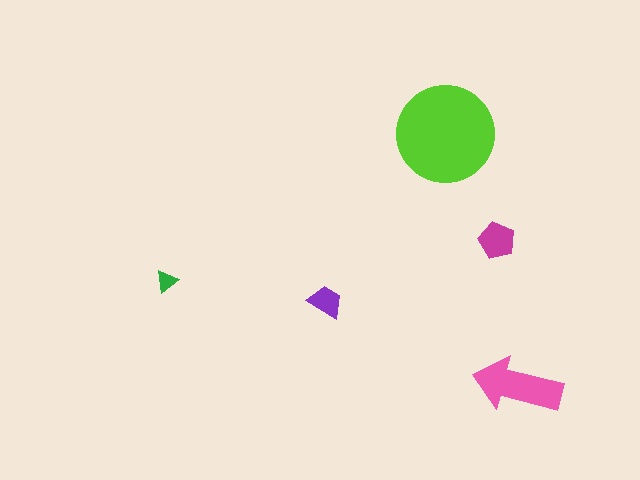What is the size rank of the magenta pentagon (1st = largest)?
3rd.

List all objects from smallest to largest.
The green triangle, the purple trapezoid, the magenta pentagon, the pink arrow, the lime circle.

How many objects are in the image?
There are 5 objects in the image.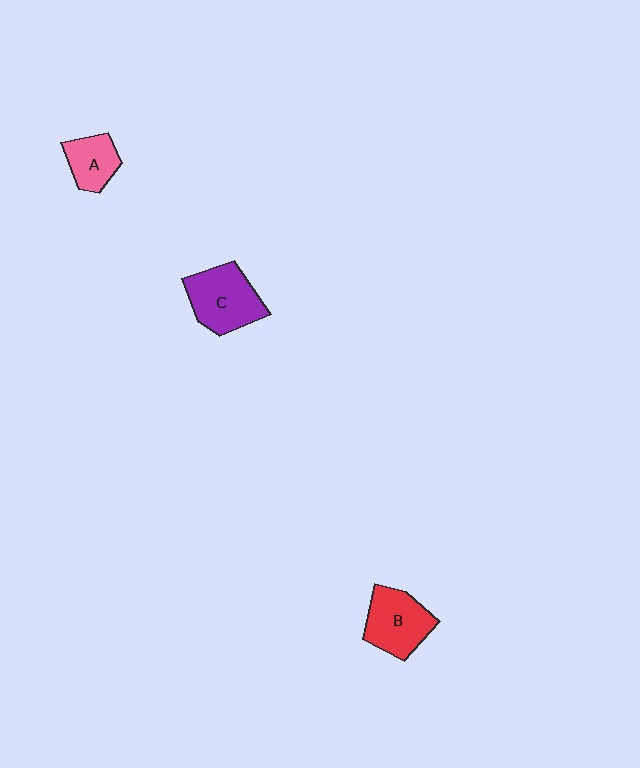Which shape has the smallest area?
Shape A (pink).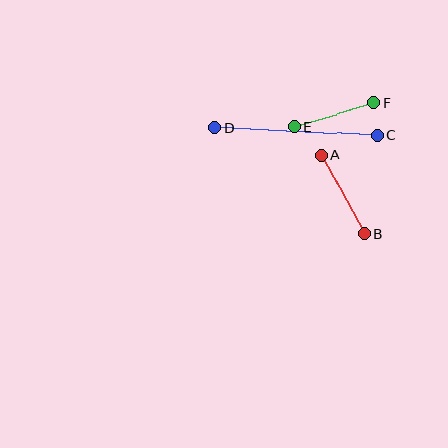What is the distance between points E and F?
The distance is approximately 84 pixels.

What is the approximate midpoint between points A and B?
The midpoint is at approximately (343, 195) pixels.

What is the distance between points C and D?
The distance is approximately 163 pixels.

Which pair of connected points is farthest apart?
Points C and D are farthest apart.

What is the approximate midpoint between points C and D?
The midpoint is at approximately (296, 132) pixels.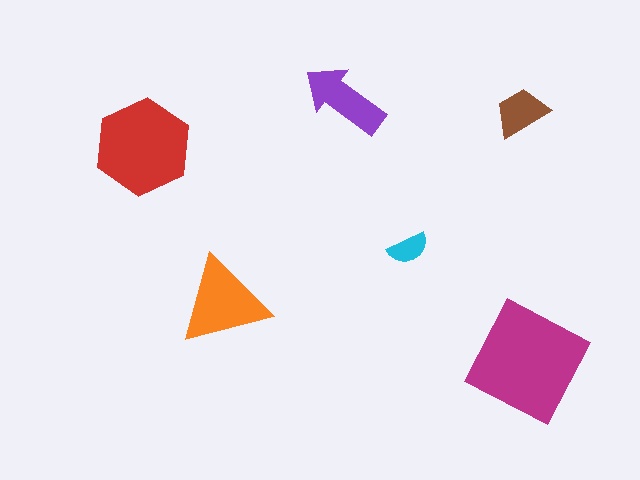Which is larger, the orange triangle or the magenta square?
The magenta square.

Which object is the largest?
The magenta square.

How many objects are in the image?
There are 6 objects in the image.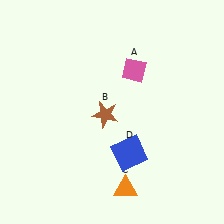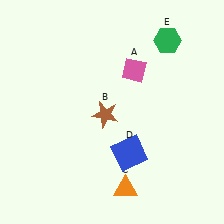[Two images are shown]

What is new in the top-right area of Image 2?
A green hexagon (E) was added in the top-right area of Image 2.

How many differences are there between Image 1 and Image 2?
There is 1 difference between the two images.